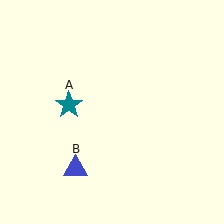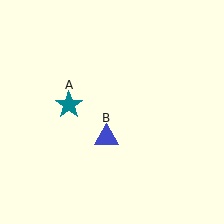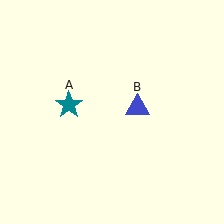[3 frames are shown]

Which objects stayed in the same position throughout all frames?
Teal star (object A) remained stationary.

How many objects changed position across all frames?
1 object changed position: blue triangle (object B).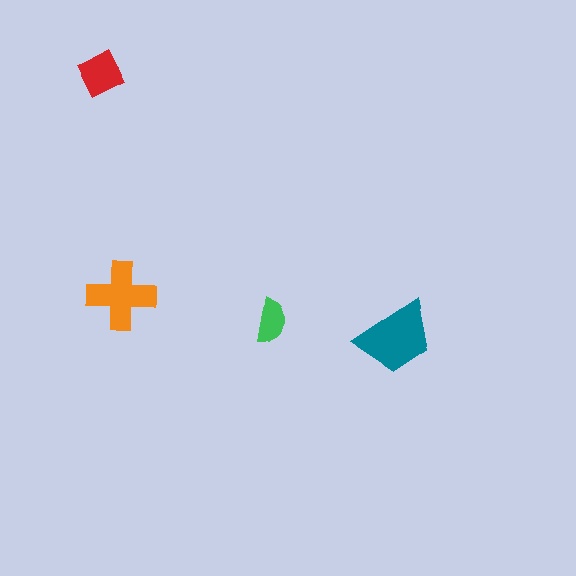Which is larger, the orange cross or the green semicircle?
The orange cross.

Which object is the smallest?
The green semicircle.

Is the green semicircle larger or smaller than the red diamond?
Smaller.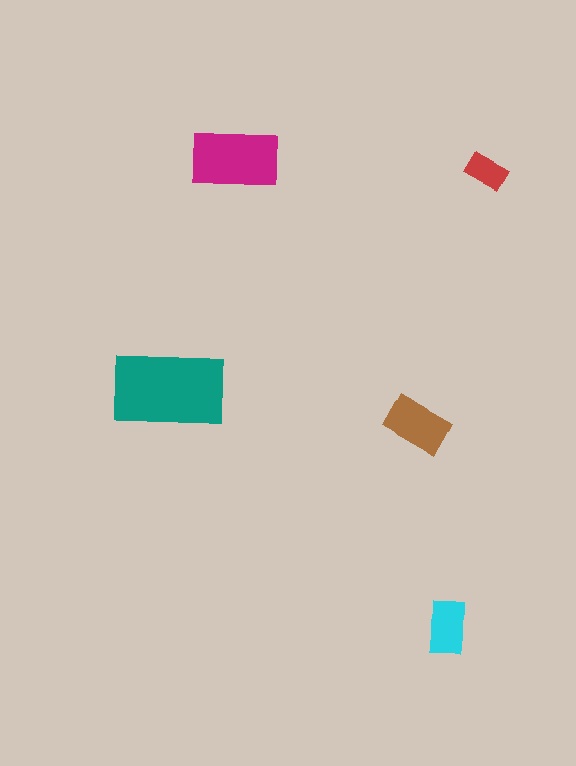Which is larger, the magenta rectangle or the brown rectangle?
The magenta one.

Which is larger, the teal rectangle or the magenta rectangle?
The teal one.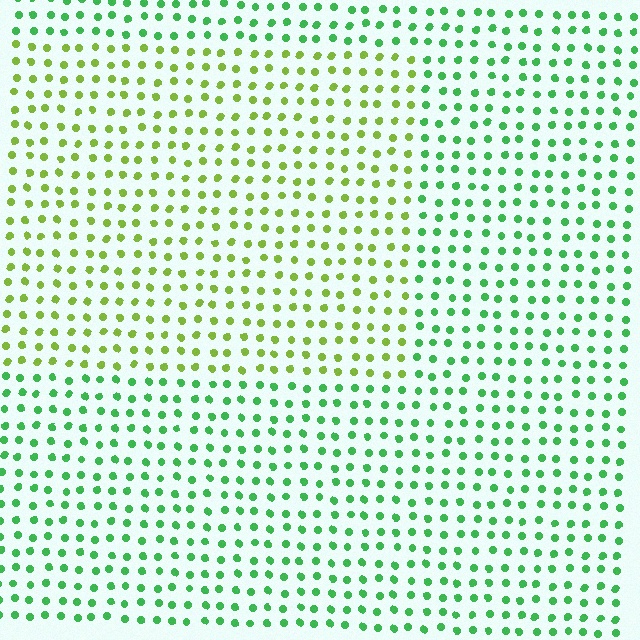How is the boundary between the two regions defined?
The boundary is defined purely by a slight shift in hue (about 42 degrees). Spacing, size, and orientation are identical on both sides.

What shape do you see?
I see a rectangle.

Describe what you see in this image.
The image is filled with small green elements in a uniform arrangement. A rectangle-shaped region is visible where the elements are tinted to a slightly different hue, forming a subtle color boundary.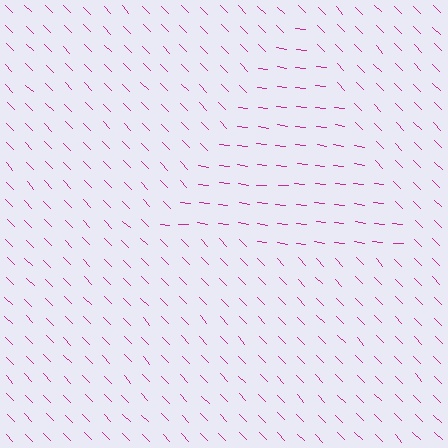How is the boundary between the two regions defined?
The boundary is defined purely by a change in line orientation (approximately 39 degrees difference). All lines are the same color and thickness.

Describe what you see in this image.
The image is filled with small magenta line segments. A triangle region in the image has lines oriented differently from the surrounding lines, creating a visible texture boundary.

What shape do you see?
I see a triangle.